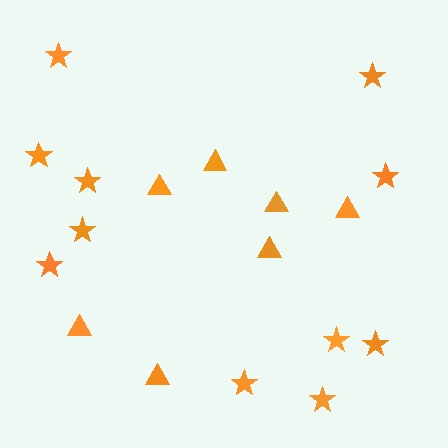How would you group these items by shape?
There are 2 groups: one group of triangles (7) and one group of stars (11).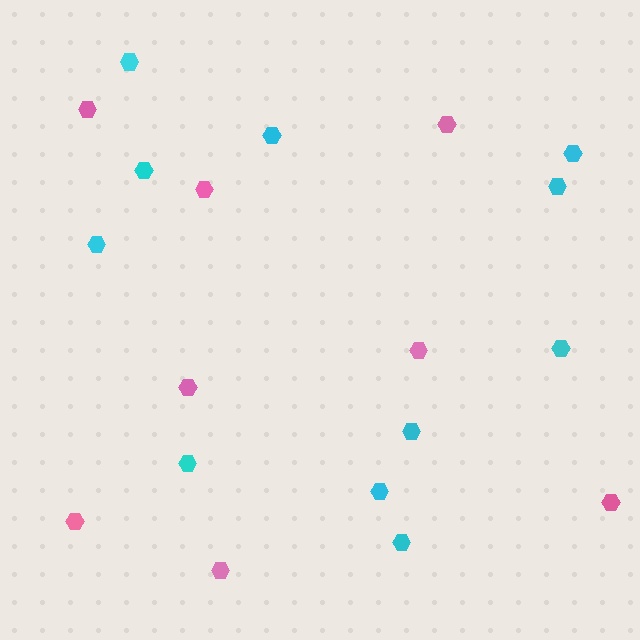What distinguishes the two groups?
There are 2 groups: one group of pink hexagons (8) and one group of cyan hexagons (11).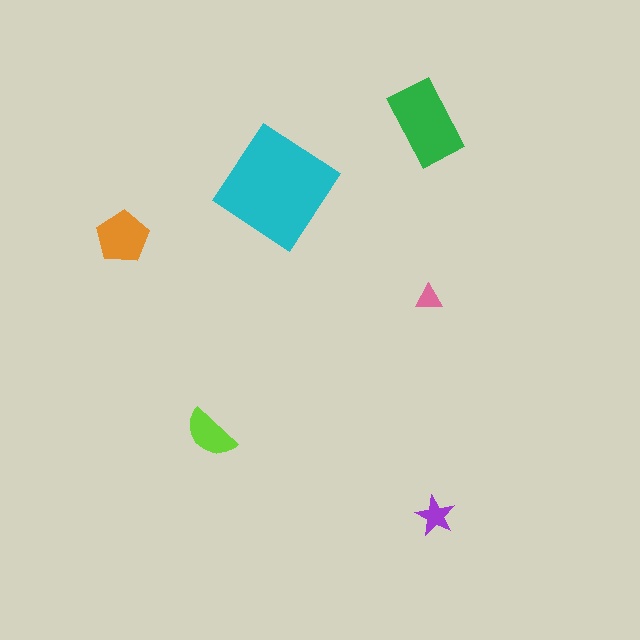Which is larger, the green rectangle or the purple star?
The green rectangle.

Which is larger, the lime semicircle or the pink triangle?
The lime semicircle.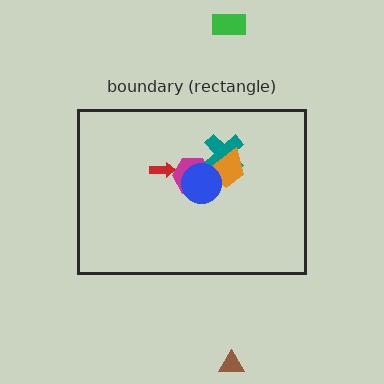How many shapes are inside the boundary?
5 inside, 2 outside.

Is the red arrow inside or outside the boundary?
Inside.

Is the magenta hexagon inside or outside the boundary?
Inside.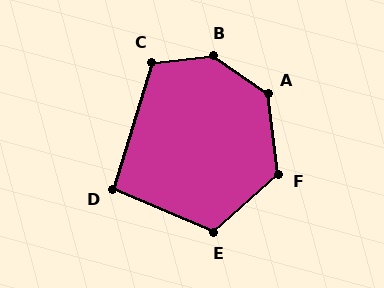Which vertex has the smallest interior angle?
D, at approximately 96 degrees.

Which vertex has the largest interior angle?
B, at approximately 139 degrees.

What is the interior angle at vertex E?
Approximately 115 degrees (obtuse).